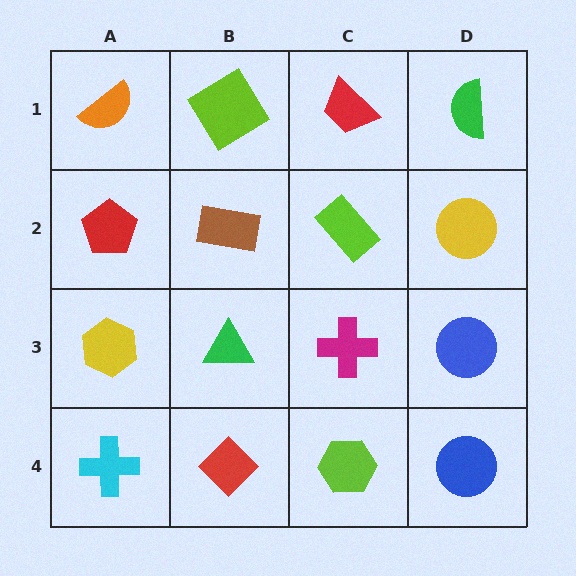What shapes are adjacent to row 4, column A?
A yellow hexagon (row 3, column A), a red diamond (row 4, column B).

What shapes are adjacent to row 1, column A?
A red pentagon (row 2, column A), a lime diamond (row 1, column B).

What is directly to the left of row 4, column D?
A lime hexagon.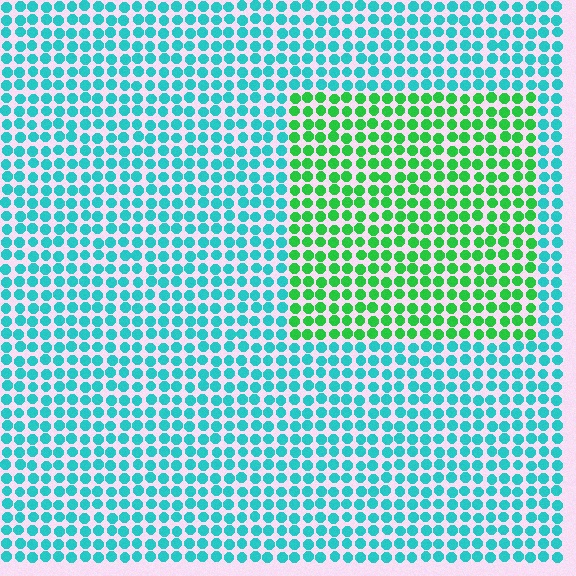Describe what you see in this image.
The image is filled with small cyan elements in a uniform arrangement. A rectangle-shaped region is visible where the elements are tinted to a slightly different hue, forming a subtle color boundary.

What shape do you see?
I see a rectangle.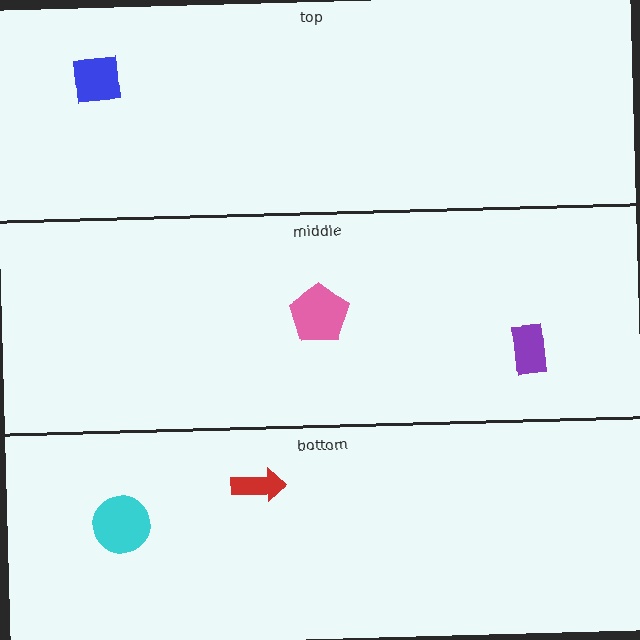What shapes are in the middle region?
The purple rectangle, the pink pentagon.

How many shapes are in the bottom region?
2.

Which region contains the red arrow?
The bottom region.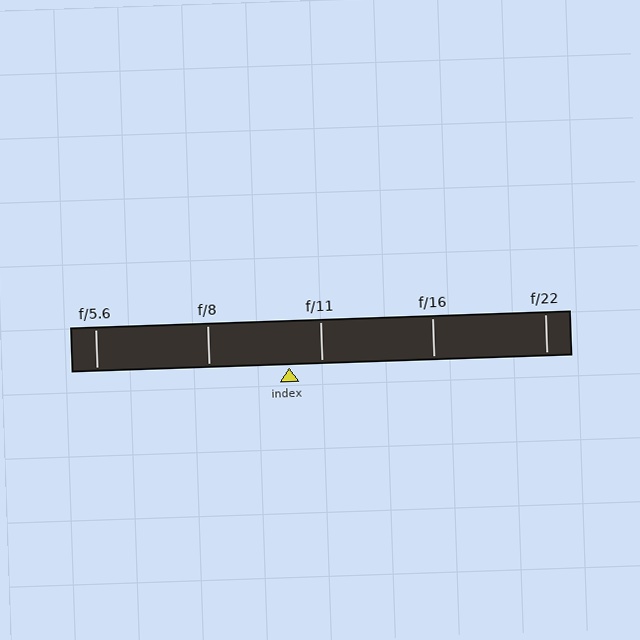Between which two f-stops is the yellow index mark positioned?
The index mark is between f/8 and f/11.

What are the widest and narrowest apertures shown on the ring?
The widest aperture shown is f/5.6 and the narrowest is f/22.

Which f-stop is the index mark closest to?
The index mark is closest to f/11.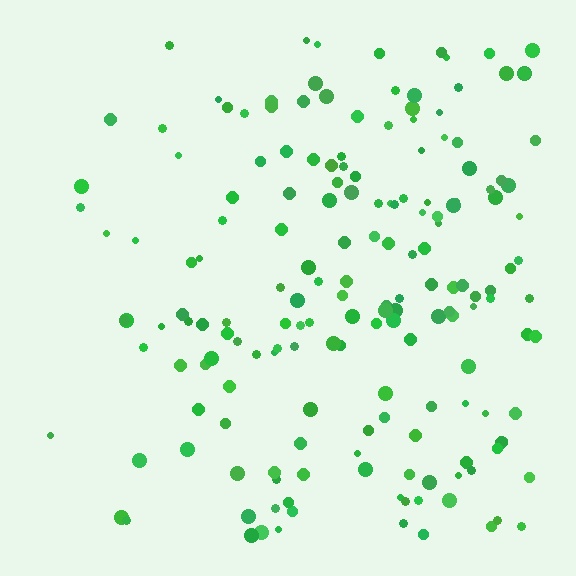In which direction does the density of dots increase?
From left to right, with the right side densest.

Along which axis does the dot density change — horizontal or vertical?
Horizontal.